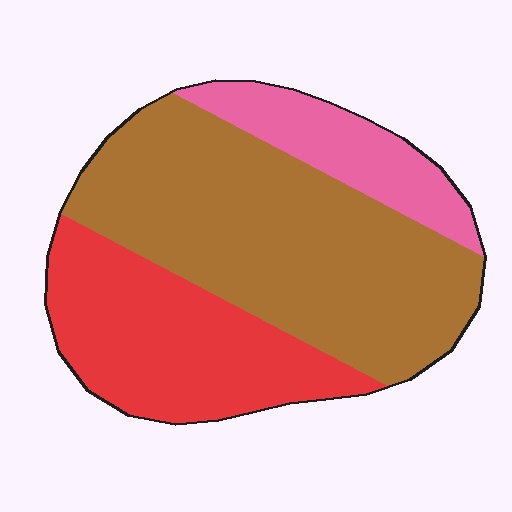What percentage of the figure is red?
Red covers 31% of the figure.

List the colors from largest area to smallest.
From largest to smallest: brown, red, pink.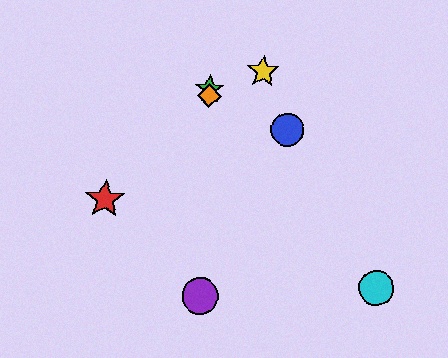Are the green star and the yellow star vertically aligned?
No, the green star is at x≈210 and the yellow star is at x≈263.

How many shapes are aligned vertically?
3 shapes (the green star, the purple circle, the orange diamond) are aligned vertically.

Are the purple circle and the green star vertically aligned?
Yes, both are at x≈200.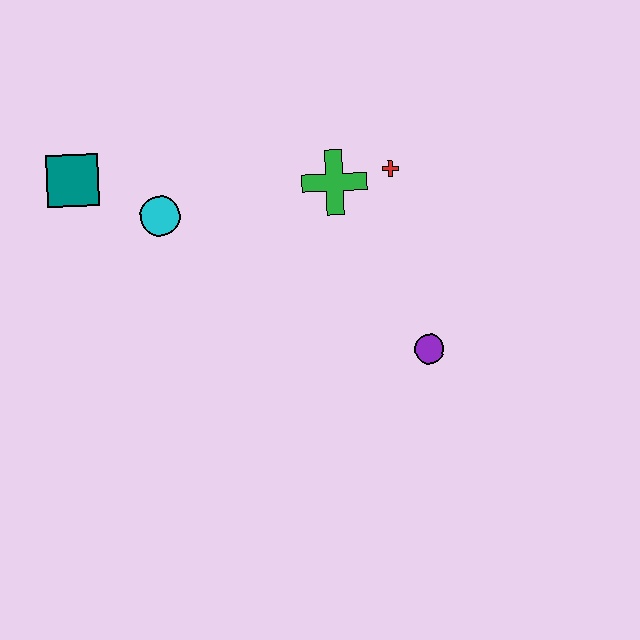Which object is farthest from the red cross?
The teal square is farthest from the red cross.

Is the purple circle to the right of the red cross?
Yes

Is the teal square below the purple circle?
No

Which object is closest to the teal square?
The cyan circle is closest to the teal square.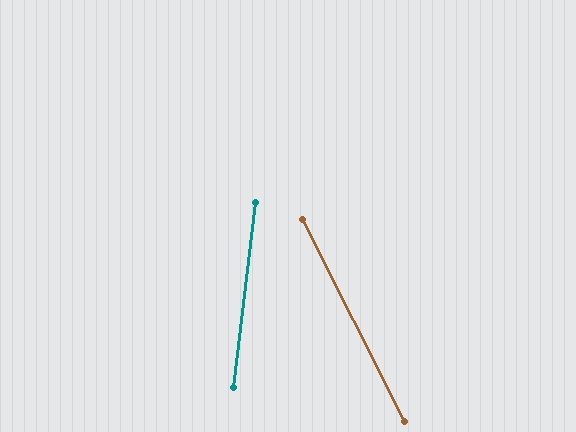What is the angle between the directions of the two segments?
Approximately 34 degrees.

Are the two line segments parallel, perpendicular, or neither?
Neither parallel nor perpendicular — they differ by about 34°.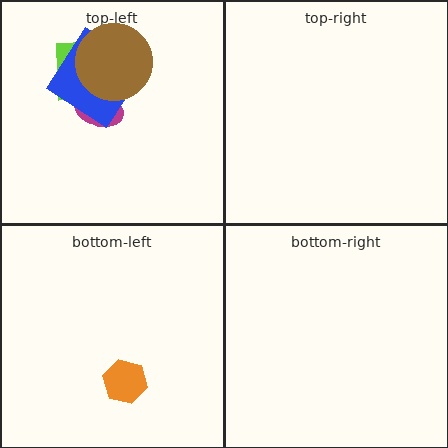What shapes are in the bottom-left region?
The orange hexagon.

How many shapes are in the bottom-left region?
1.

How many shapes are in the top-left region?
4.